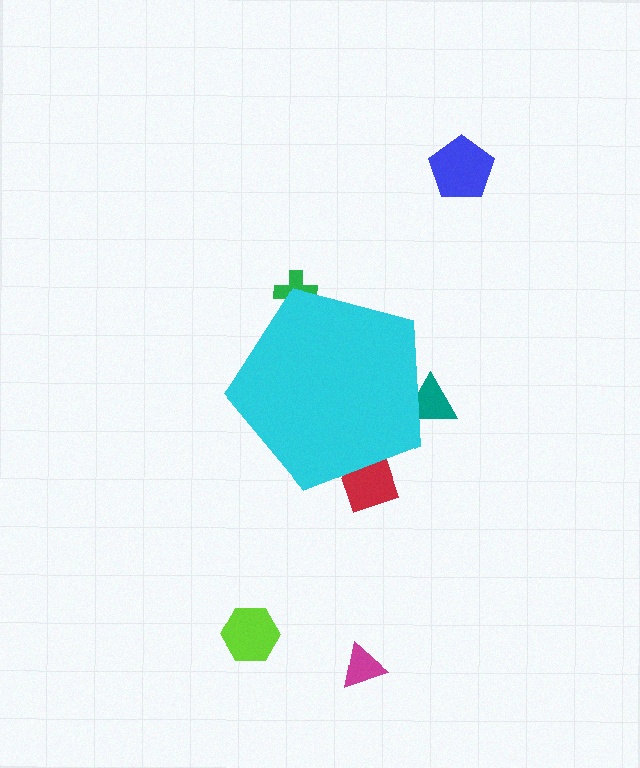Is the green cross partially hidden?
Yes, the green cross is partially hidden behind the cyan pentagon.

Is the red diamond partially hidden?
Yes, the red diamond is partially hidden behind the cyan pentagon.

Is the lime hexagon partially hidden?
No, the lime hexagon is fully visible.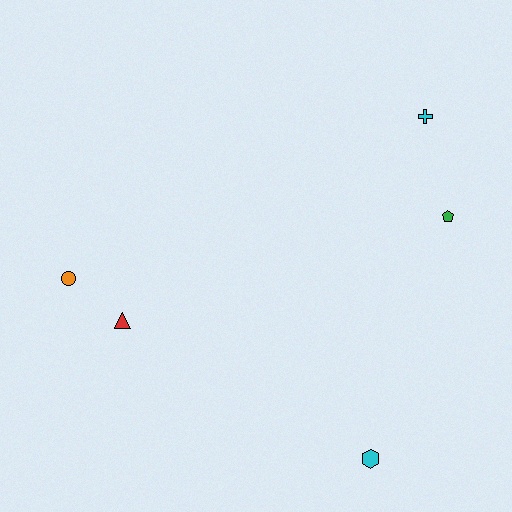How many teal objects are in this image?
There are no teal objects.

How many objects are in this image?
There are 5 objects.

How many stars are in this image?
There are no stars.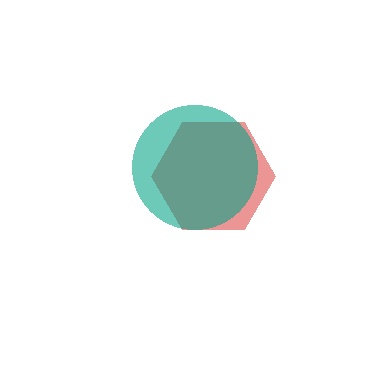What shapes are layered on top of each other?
The layered shapes are: a red hexagon, a teal circle.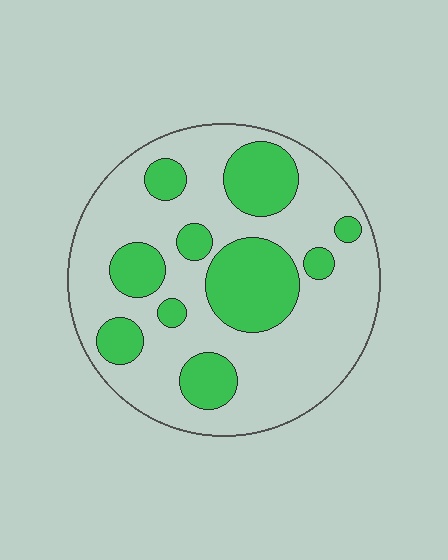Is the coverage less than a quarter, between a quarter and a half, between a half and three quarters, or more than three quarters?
Between a quarter and a half.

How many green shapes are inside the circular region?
10.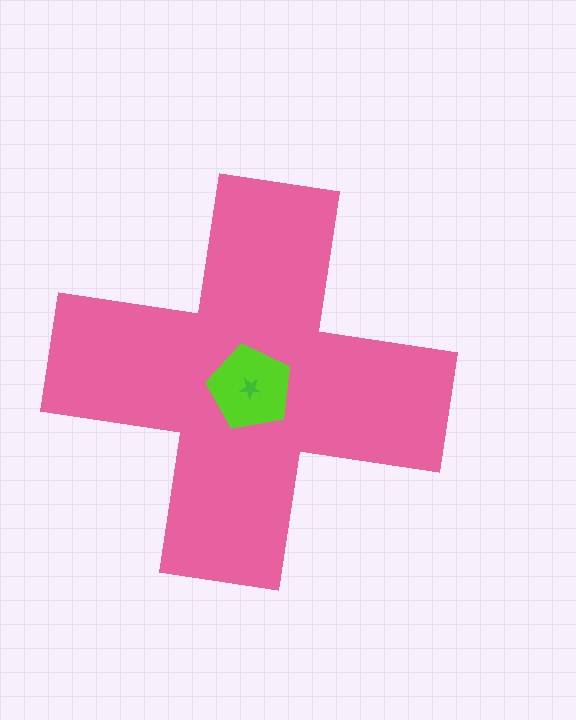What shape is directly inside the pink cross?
The lime pentagon.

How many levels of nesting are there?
3.